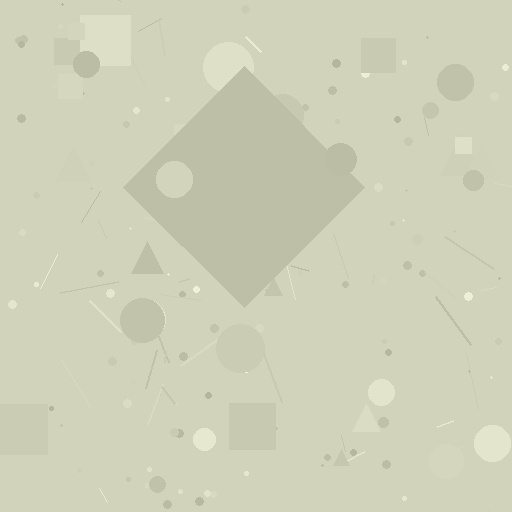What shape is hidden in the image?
A diamond is hidden in the image.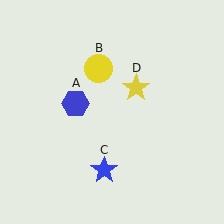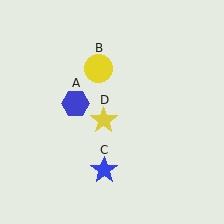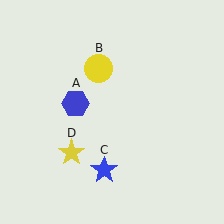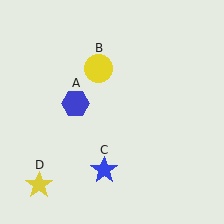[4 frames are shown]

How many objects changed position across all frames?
1 object changed position: yellow star (object D).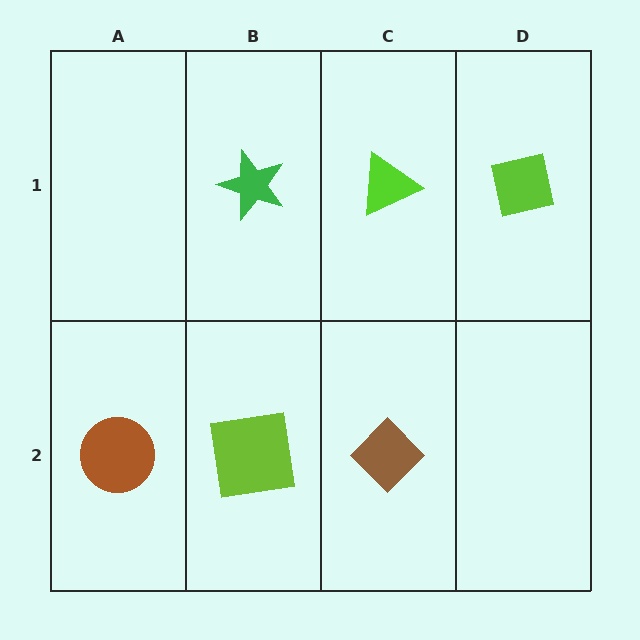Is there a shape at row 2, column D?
No, that cell is empty.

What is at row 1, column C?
A lime triangle.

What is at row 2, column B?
A lime square.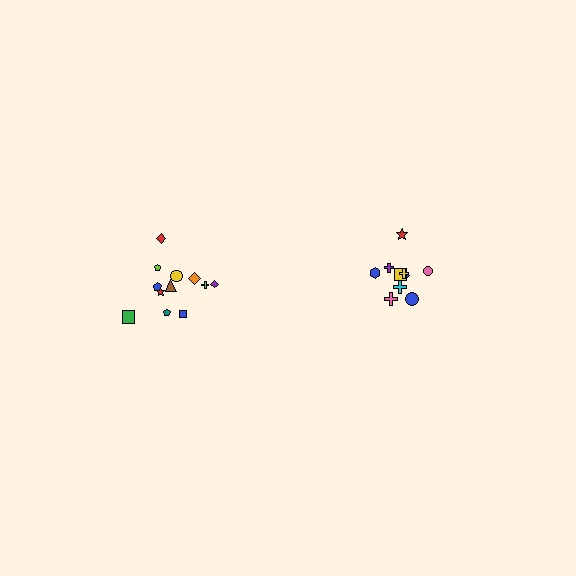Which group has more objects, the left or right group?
The left group.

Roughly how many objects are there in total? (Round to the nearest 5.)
Roughly 20 objects in total.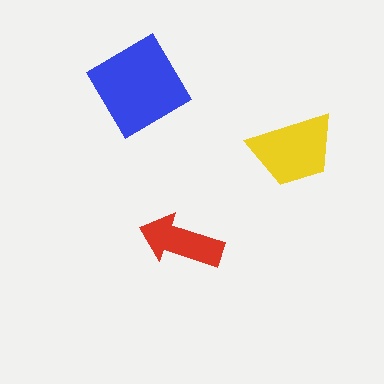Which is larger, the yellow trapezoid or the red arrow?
The yellow trapezoid.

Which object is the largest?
The blue diamond.